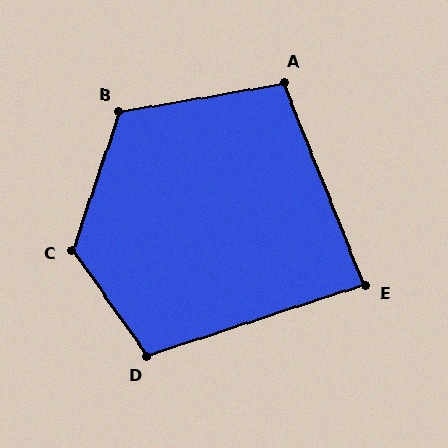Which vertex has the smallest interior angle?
E, at approximately 87 degrees.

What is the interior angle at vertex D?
Approximately 107 degrees (obtuse).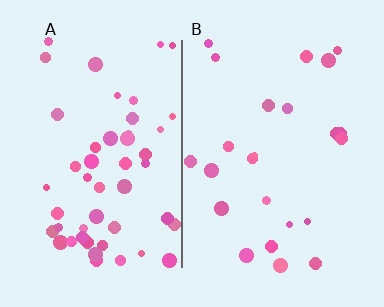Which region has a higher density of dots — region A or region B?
A (the left).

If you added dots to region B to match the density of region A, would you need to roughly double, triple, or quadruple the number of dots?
Approximately double.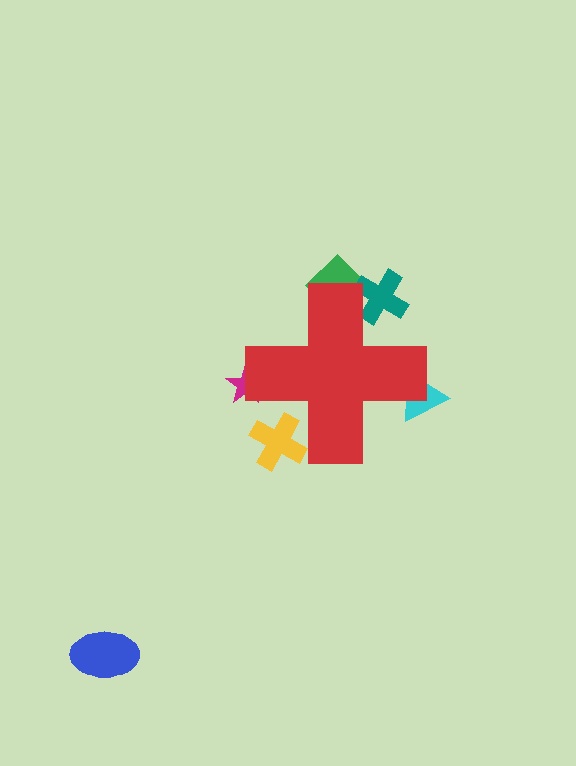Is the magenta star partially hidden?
Yes, the magenta star is partially hidden behind the red cross.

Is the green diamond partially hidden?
Yes, the green diamond is partially hidden behind the red cross.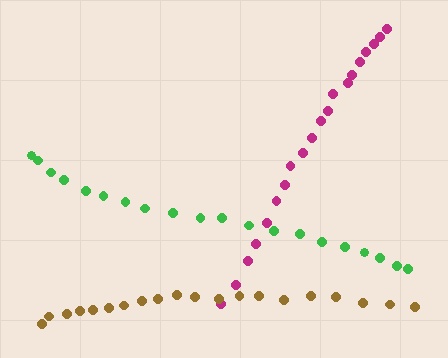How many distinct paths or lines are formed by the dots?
There are 3 distinct paths.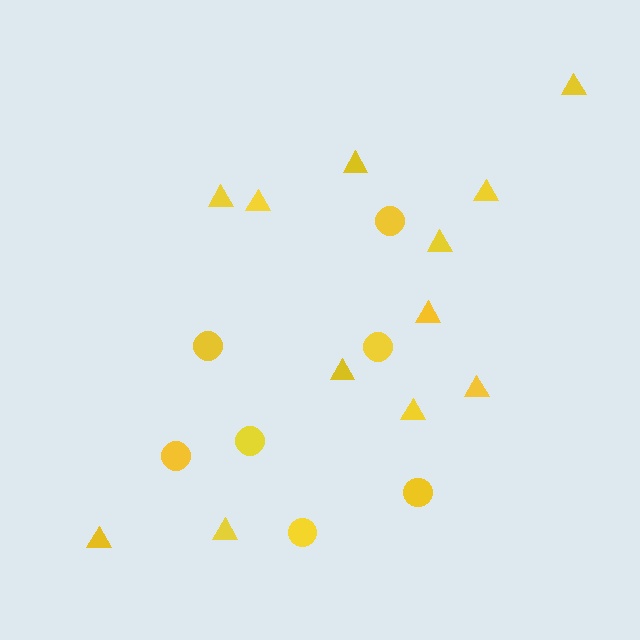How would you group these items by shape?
There are 2 groups: one group of triangles (12) and one group of circles (7).